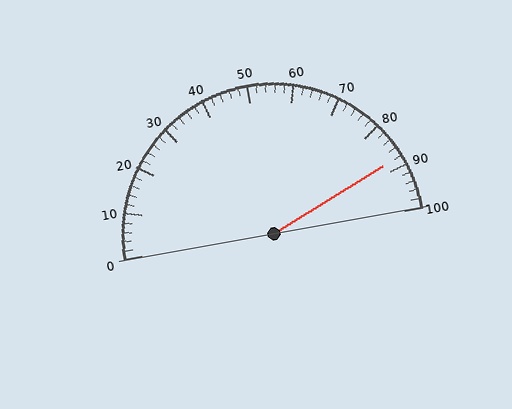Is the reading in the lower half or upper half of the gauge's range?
The reading is in the upper half of the range (0 to 100).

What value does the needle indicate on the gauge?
The needle indicates approximately 88.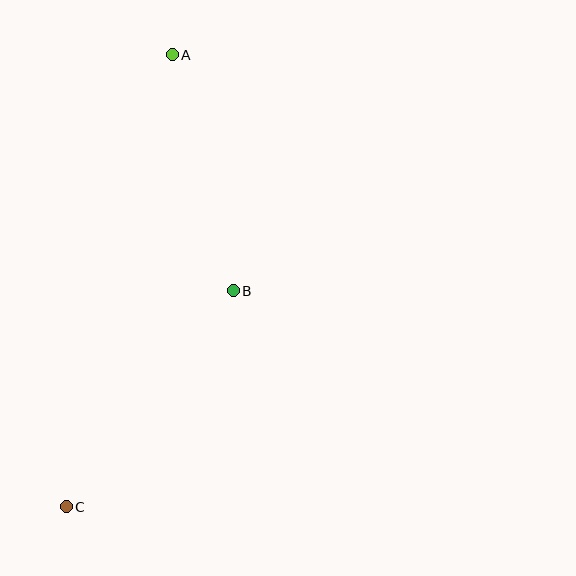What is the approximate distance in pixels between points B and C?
The distance between B and C is approximately 273 pixels.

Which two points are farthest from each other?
Points A and C are farthest from each other.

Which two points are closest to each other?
Points A and B are closest to each other.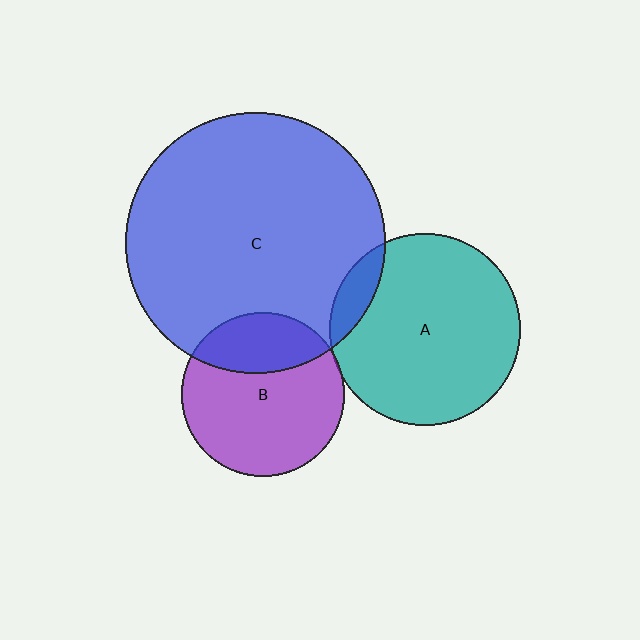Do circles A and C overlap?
Yes.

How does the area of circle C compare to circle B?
Approximately 2.5 times.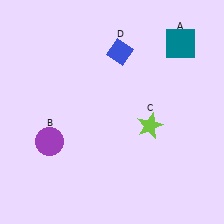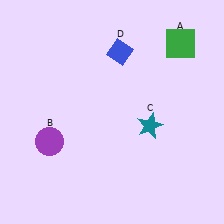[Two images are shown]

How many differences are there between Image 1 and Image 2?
There are 2 differences between the two images.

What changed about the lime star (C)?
In Image 1, C is lime. In Image 2, it changed to teal.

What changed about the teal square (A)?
In Image 1, A is teal. In Image 2, it changed to green.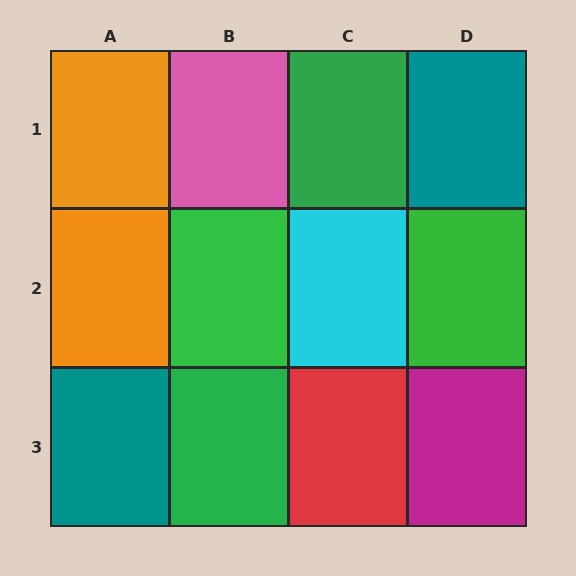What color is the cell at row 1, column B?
Pink.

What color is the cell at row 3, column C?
Red.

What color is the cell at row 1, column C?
Green.